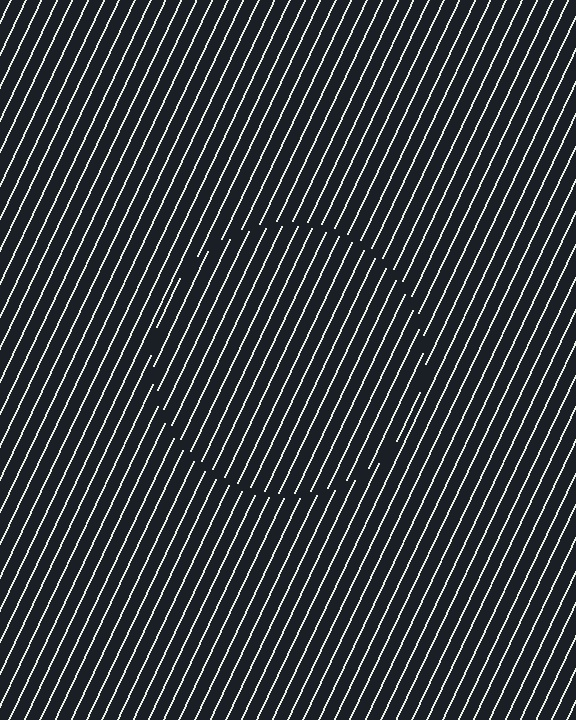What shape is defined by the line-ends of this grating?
An illusory circle. The interior of the shape contains the same grating, shifted by half a period — the contour is defined by the phase discontinuity where line-ends from the inner and outer gratings abut.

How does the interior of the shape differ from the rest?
The interior of the shape contains the same grating, shifted by half a period — the contour is defined by the phase discontinuity where line-ends from the inner and outer gratings abut.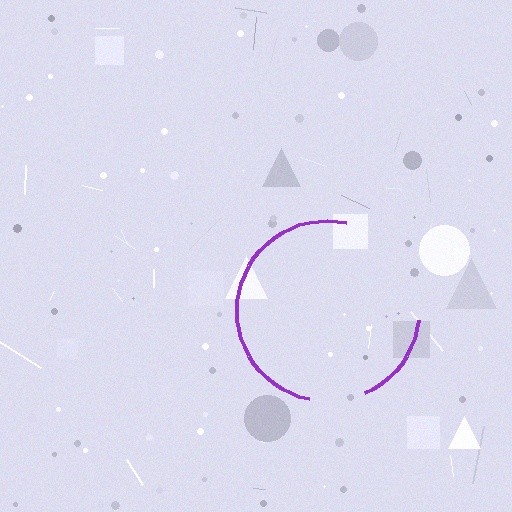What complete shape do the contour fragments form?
The contour fragments form a circle.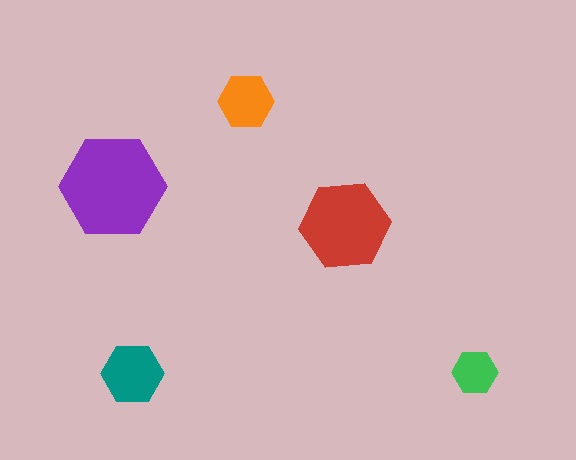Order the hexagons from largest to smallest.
the purple one, the red one, the teal one, the orange one, the green one.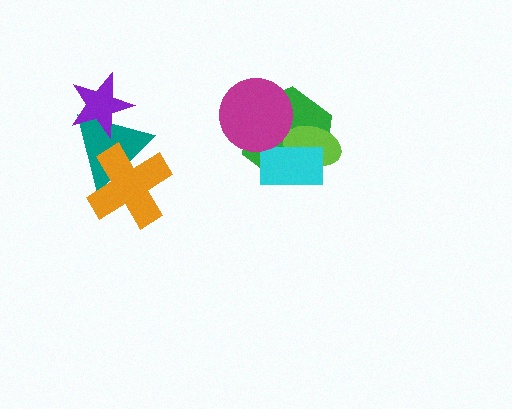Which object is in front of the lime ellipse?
The cyan rectangle is in front of the lime ellipse.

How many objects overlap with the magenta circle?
1 object overlaps with the magenta circle.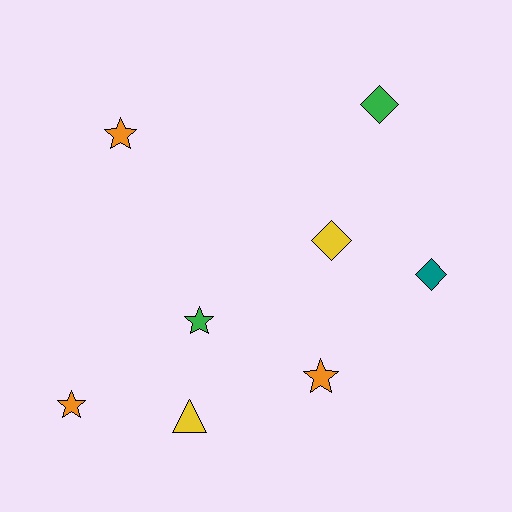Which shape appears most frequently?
Star, with 4 objects.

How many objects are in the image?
There are 8 objects.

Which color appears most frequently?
Orange, with 3 objects.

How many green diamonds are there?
There is 1 green diamond.